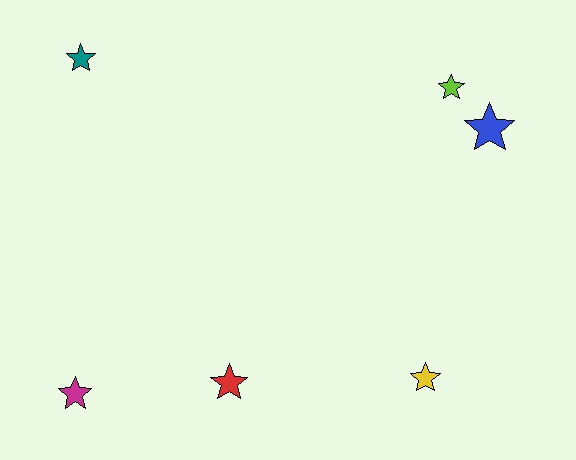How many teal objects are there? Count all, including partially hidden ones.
There is 1 teal object.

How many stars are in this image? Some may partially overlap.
There are 6 stars.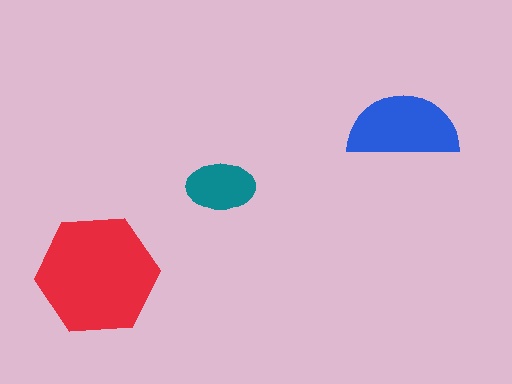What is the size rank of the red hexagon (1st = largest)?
1st.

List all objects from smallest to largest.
The teal ellipse, the blue semicircle, the red hexagon.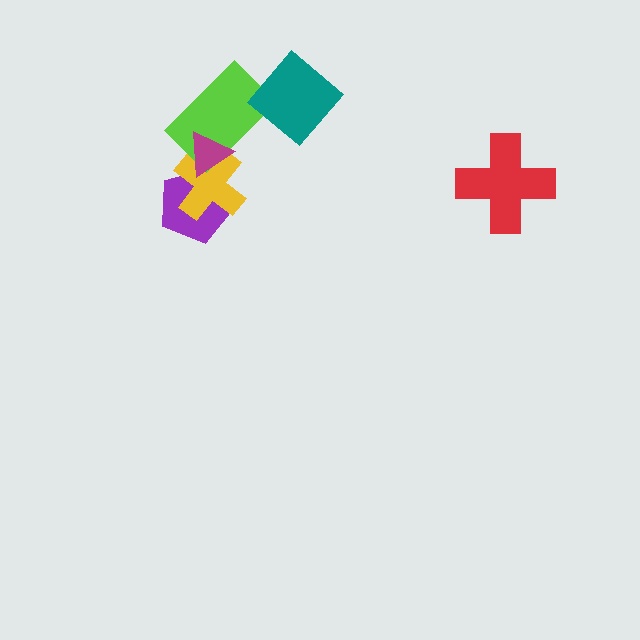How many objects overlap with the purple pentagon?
2 objects overlap with the purple pentagon.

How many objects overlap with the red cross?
0 objects overlap with the red cross.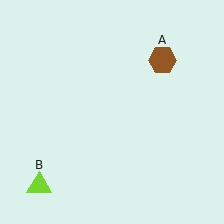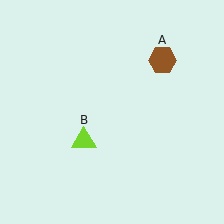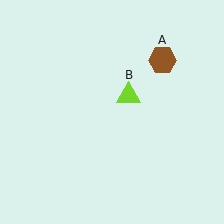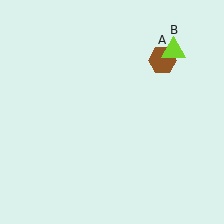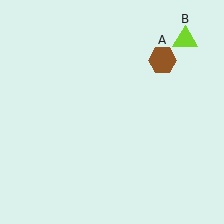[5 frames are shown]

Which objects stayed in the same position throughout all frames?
Brown hexagon (object A) remained stationary.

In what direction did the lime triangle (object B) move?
The lime triangle (object B) moved up and to the right.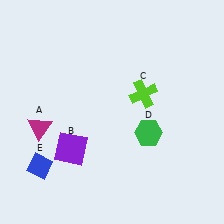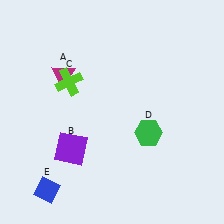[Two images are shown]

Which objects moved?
The objects that moved are: the magenta triangle (A), the lime cross (C), the blue diamond (E).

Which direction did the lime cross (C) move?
The lime cross (C) moved left.